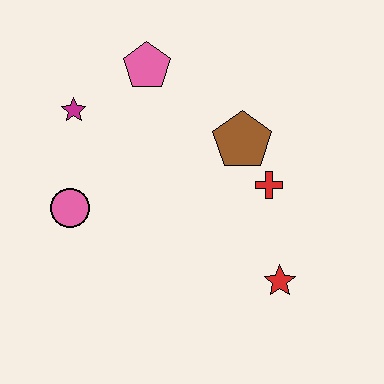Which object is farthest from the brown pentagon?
The pink circle is farthest from the brown pentagon.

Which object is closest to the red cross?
The brown pentagon is closest to the red cross.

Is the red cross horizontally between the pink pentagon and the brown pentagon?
No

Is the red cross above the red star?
Yes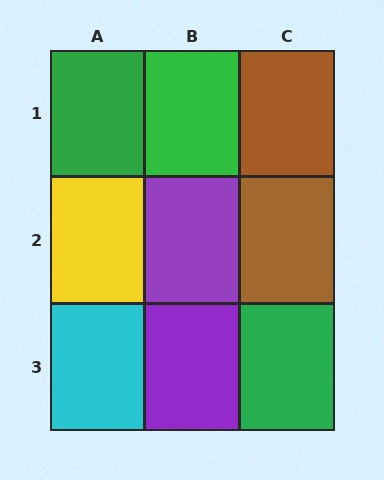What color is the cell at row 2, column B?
Purple.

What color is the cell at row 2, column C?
Brown.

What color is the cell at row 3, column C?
Green.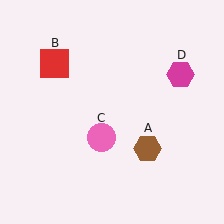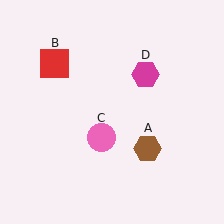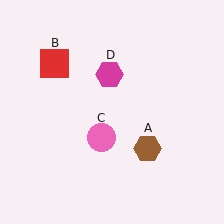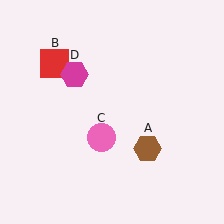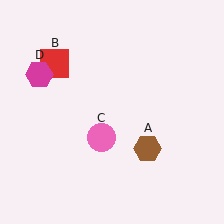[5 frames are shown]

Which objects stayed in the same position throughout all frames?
Brown hexagon (object A) and red square (object B) and pink circle (object C) remained stationary.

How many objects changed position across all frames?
1 object changed position: magenta hexagon (object D).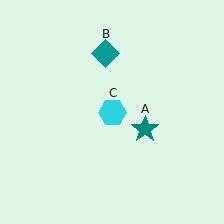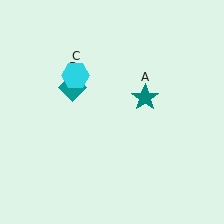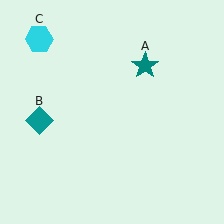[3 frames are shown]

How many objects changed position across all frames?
3 objects changed position: teal star (object A), teal diamond (object B), cyan hexagon (object C).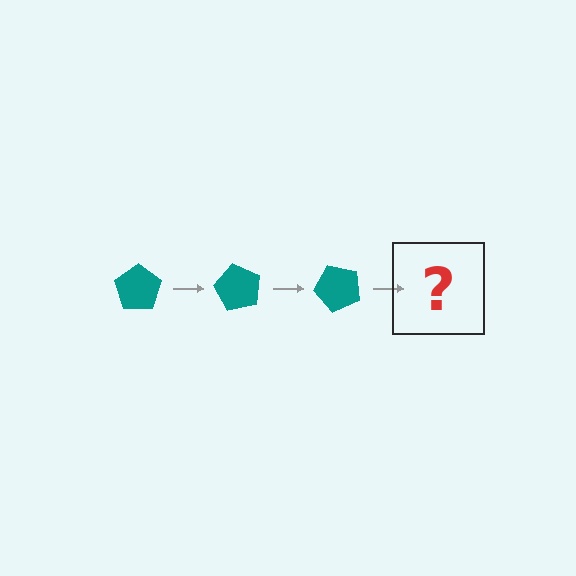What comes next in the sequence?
The next element should be a teal pentagon rotated 180 degrees.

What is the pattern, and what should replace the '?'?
The pattern is that the pentagon rotates 60 degrees each step. The '?' should be a teal pentagon rotated 180 degrees.